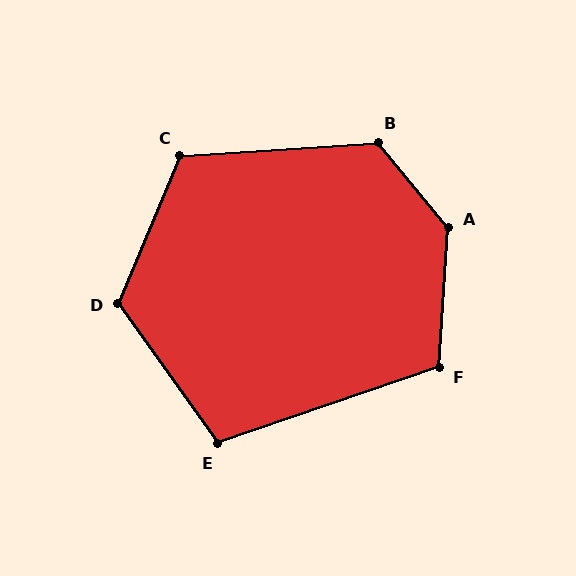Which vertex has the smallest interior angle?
E, at approximately 107 degrees.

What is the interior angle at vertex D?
Approximately 122 degrees (obtuse).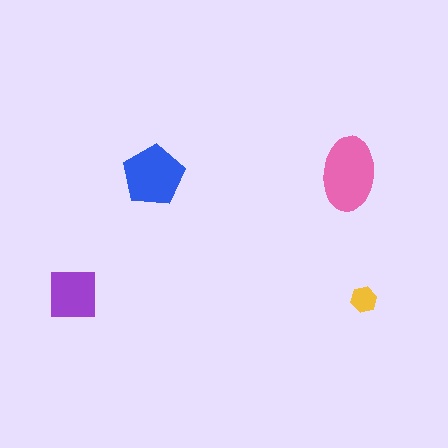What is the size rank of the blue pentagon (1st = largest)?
2nd.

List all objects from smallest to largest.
The yellow hexagon, the purple square, the blue pentagon, the pink ellipse.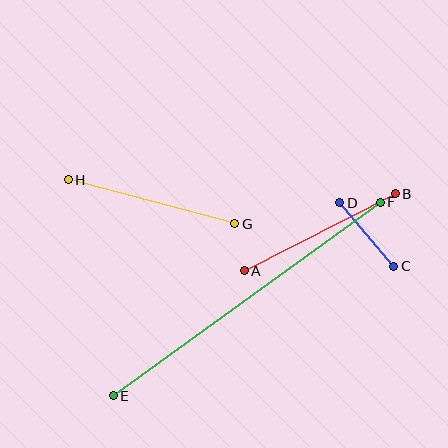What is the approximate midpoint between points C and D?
The midpoint is at approximately (367, 235) pixels.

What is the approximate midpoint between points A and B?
The midpoint is at approximately (320, 232) pixels.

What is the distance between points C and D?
The distance is approximately 83 pixels.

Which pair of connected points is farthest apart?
Points E and F are farthest apart.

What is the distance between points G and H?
The distance is approximately 173 pixels.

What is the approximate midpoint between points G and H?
The midpoint is at approximately (151, 202) pixels.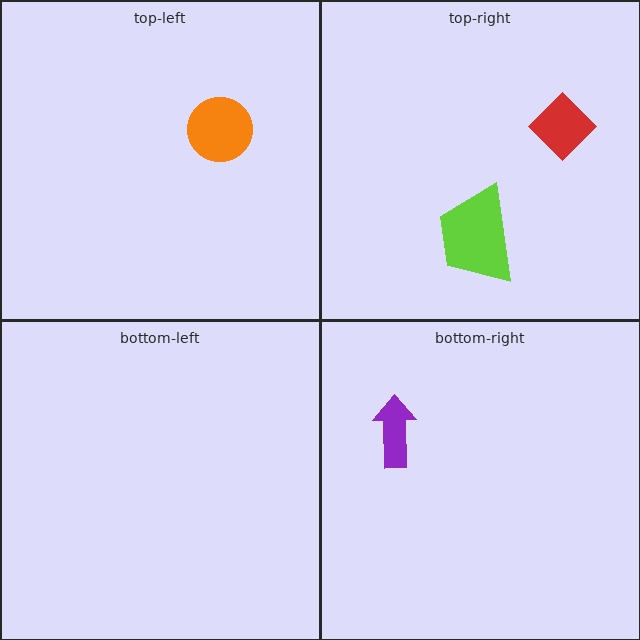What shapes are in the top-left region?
The orange circle.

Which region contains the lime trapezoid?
The top-right region.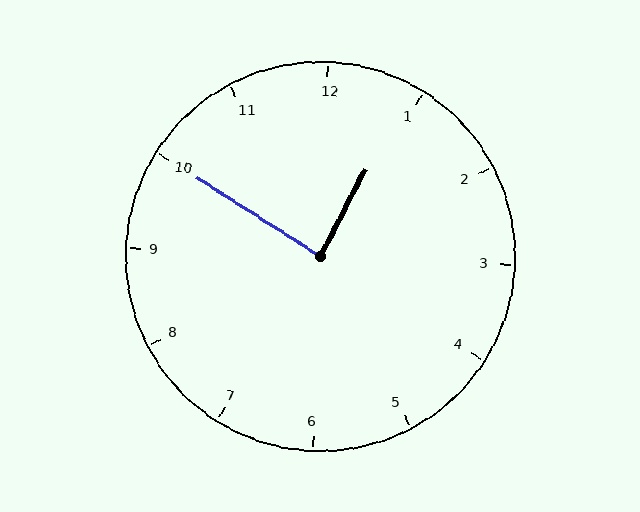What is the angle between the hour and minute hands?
Approximately 85 degrees.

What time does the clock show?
12:50.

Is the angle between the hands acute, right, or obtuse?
It is right.